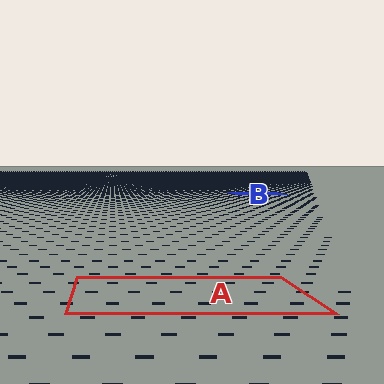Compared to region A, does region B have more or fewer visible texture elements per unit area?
Region B has more texture elements per unit area — they are packed more densely because it is farther away.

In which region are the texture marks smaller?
The texture marks are smaller in region B, because it is farther away.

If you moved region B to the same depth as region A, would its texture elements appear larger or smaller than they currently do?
They would appear larger. At a closer depth, the same texture elements are projected at a bigger on-screen size.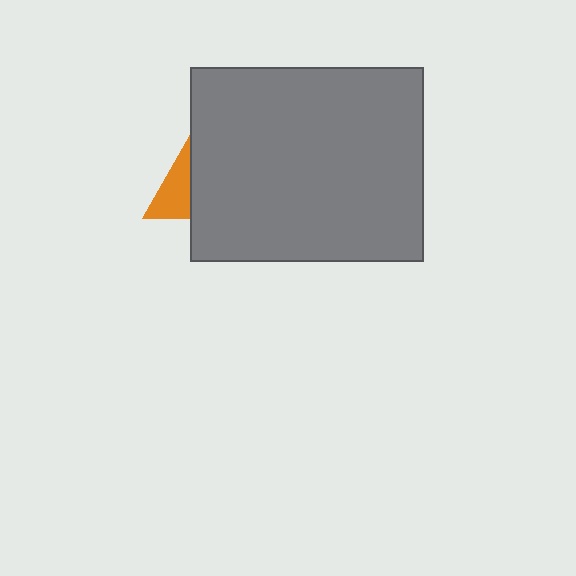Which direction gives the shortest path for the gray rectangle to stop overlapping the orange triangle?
Moving right gives the shortest separation.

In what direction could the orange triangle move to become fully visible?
The orange triangle could move left. That would shift it out from behind the gray rectangle entirely.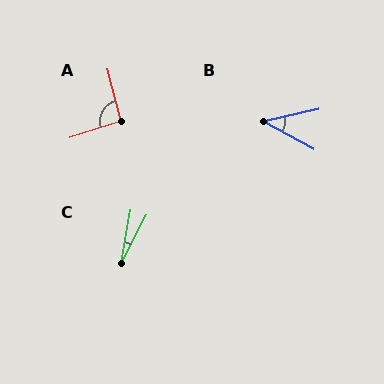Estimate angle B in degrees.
Approximately 42 degrees.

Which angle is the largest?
A, at approximately 94 degrees.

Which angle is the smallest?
C, at approximately 17 degrees.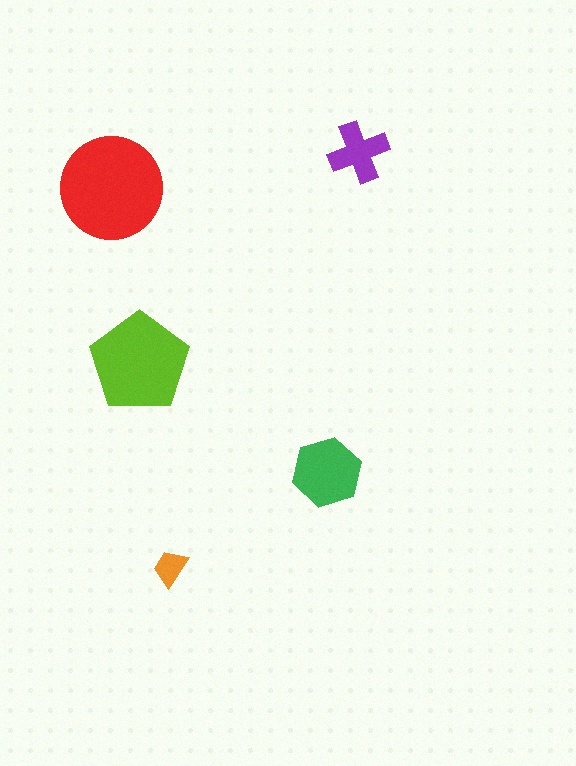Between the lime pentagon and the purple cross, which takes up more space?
The lime pentagon.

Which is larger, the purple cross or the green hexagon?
The green hexagon.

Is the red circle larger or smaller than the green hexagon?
Larger.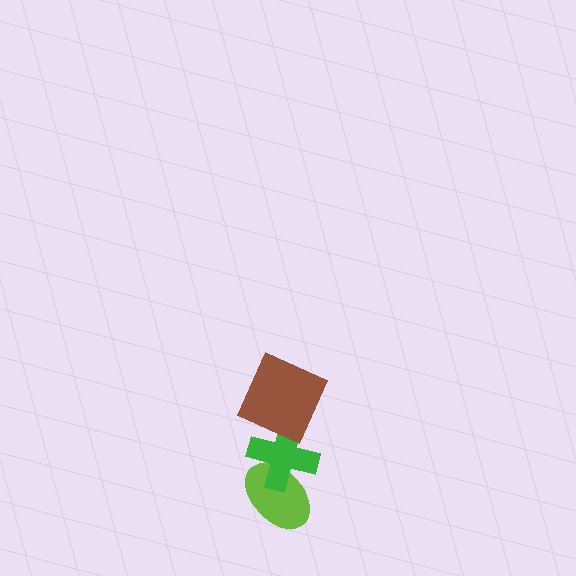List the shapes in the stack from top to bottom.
From top to bottom: the brown square, the green cross, the lime ellipse.